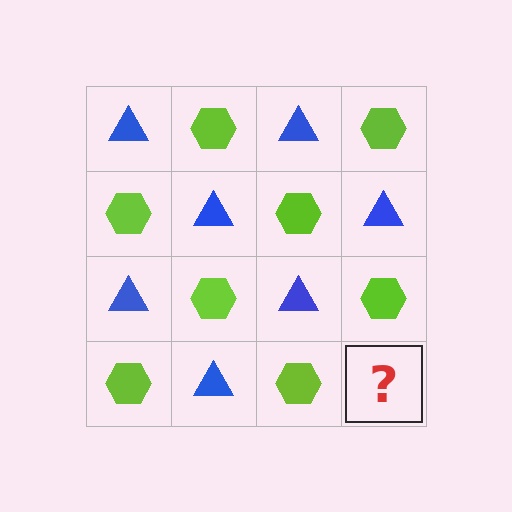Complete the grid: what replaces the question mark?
The question mark should be replaced with a blue triangle.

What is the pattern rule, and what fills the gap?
The rule is that it alternates blue triangle and lime hexagon in a checkerboard pattern. The gap should be filled with a blue triangle.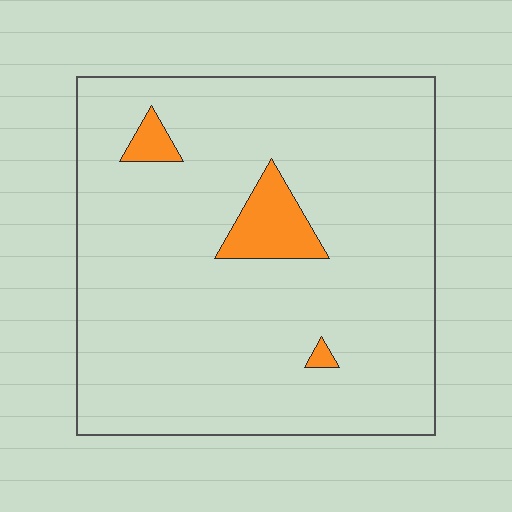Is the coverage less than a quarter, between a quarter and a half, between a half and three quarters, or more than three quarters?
Less than a quarter.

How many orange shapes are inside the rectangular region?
3.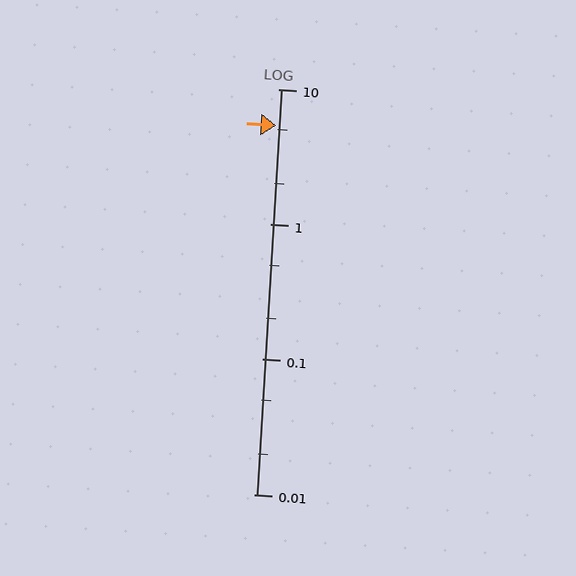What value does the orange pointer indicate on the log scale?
The pointer indicates approximately 5.4.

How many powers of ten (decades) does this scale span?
The scale spans 3 decades, from 0.01 to 10.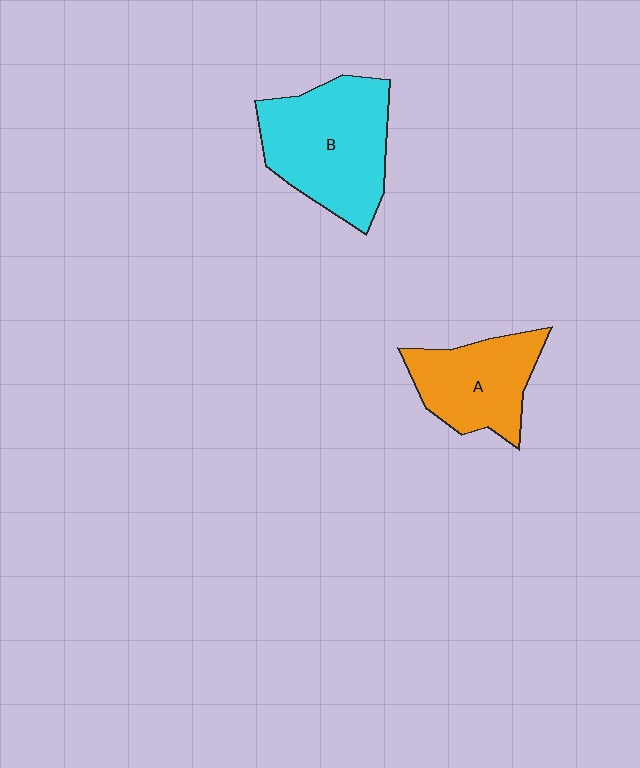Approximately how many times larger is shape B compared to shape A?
Approximately 1.4 times.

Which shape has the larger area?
Shape B (cyan).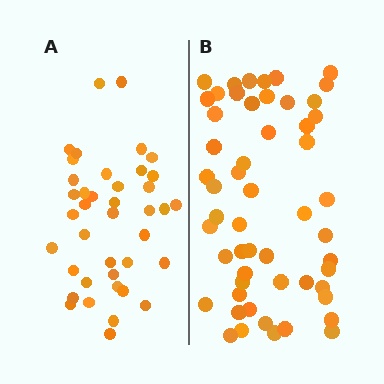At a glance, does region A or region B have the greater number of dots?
Region B (the right region) has more dots.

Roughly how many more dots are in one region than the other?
Region B has approximately 15 more dots than region A.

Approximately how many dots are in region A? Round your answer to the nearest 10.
About 40 dots.